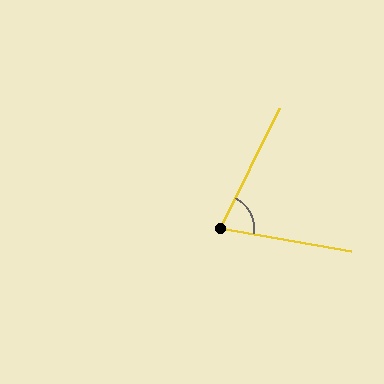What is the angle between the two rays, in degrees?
Approximately 74 degrees.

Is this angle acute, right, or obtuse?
It is acute.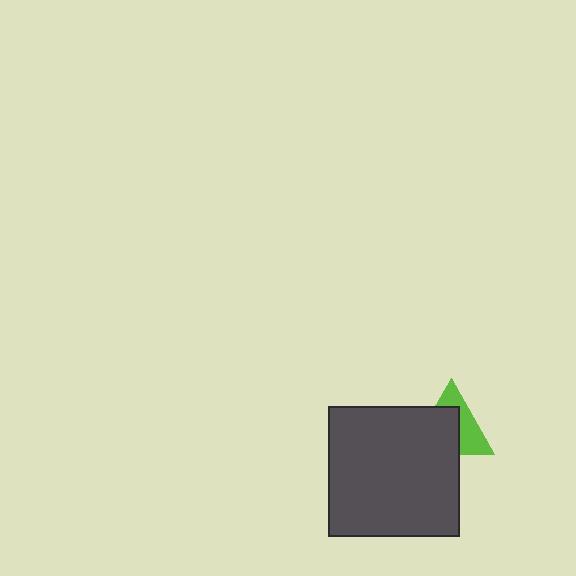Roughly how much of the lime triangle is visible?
A small part of it is visible (roughly 44%).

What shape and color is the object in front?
The object in front is a dark gray square.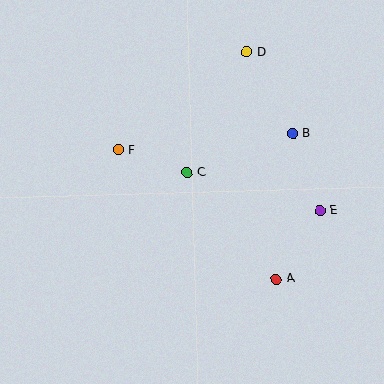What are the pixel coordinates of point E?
Point E is at (320, 211).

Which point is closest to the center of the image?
Point C at (187, 173) is closest to the center.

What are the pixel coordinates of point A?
Point A is at (276, 279).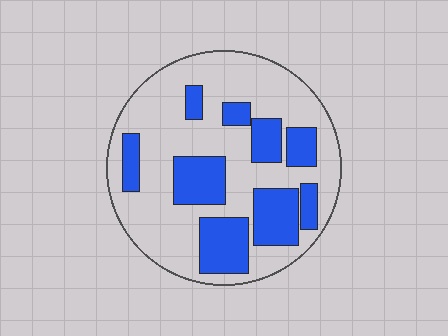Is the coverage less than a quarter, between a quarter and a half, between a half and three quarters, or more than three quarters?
Between a quarter and a half.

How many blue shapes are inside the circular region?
9.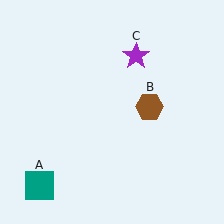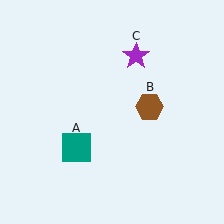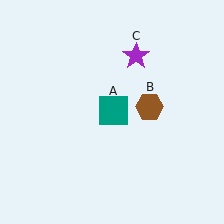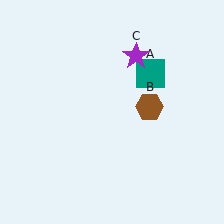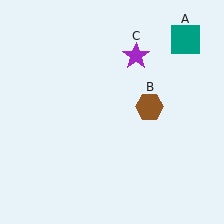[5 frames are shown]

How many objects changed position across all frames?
1 object changed position: teal square (object A).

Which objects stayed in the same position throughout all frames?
Brown hexagon (object B) and purple star (object C) remained stationary.